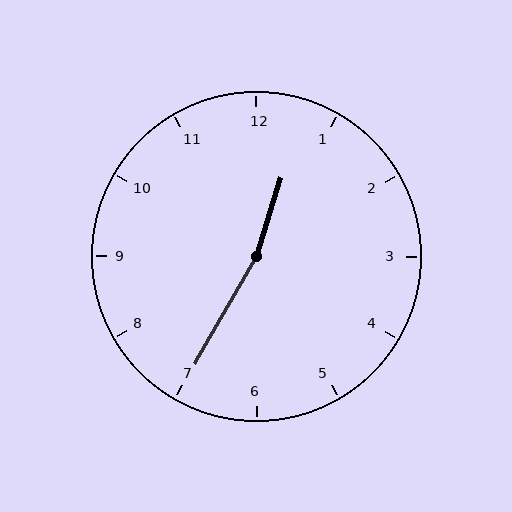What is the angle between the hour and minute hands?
Approximately 168 degrees.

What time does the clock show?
12:35.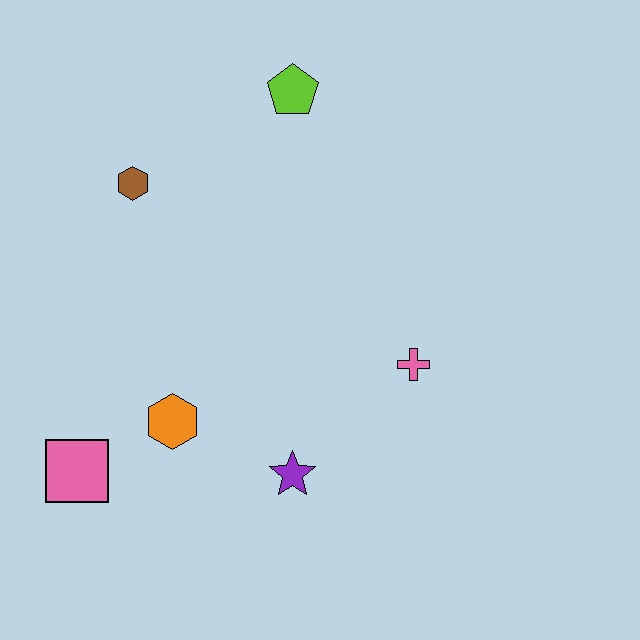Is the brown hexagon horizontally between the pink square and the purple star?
Yes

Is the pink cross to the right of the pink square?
Yes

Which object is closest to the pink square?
The orange hexagon is closest to the pink square.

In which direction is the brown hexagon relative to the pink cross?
The brown hexagon is to the left of the pink cross.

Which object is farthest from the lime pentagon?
The pink square is farthest from the lime pentagon.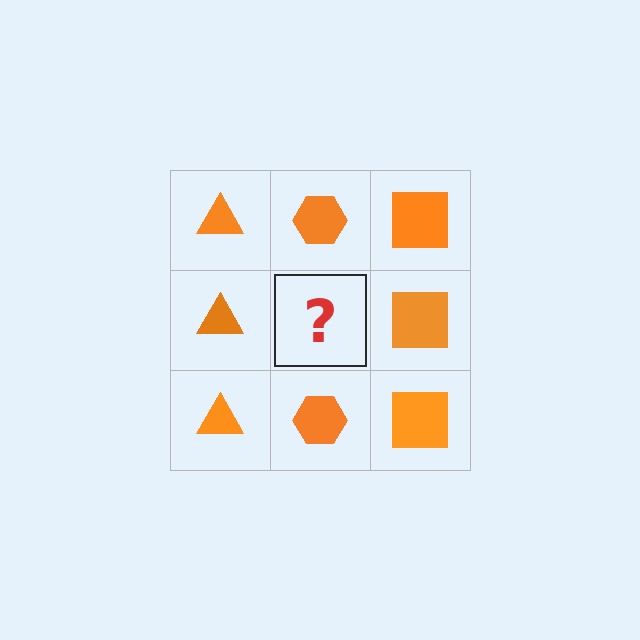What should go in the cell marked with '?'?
The missing cell should contain an orange hexagon.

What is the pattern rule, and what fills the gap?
The rule is that each column has a consistent shape. The gap should be filled with an orange hexagon.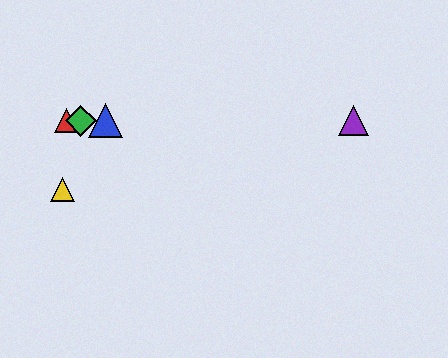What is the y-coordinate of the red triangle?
The red triangle is at y≈121.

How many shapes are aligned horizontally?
4 shapes (the red triangle, the blue triangle, the green diamond, the purple triangle) are aligned horizontally.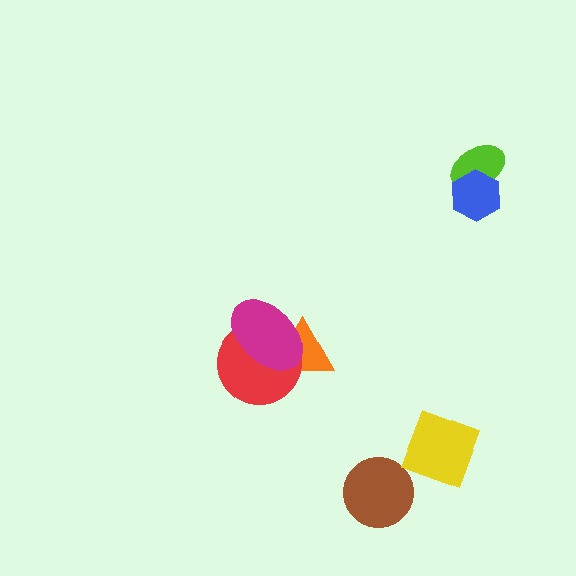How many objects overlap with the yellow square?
0 objects overlap with the yellow square.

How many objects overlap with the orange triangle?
2 objects overlap with the orange triangle.